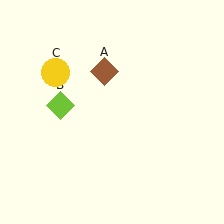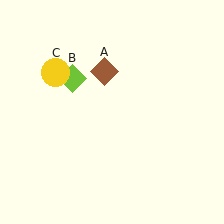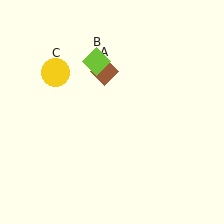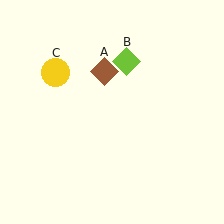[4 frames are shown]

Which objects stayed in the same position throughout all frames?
Brown diamond (object A) and yellow circle (object C) remained stationary.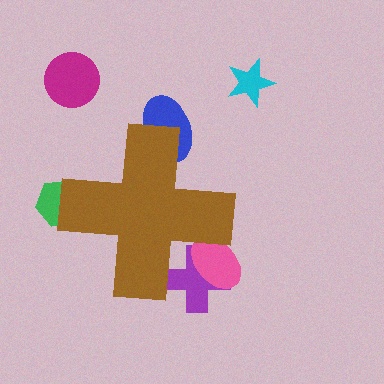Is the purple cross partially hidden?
Yes, the purple cross is partially hidden behind the brown cross.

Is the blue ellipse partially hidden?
Yes, the blue ellipse is partially hidden behind the brown cross.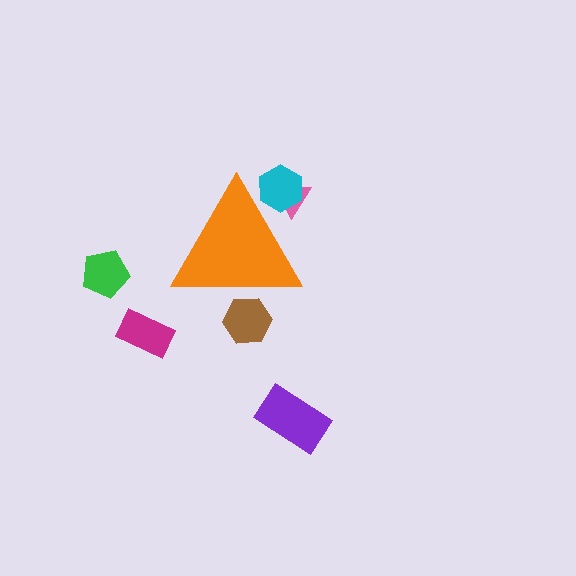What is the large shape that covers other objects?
An orange triangle.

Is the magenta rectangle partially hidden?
No, the magenta rectangle is fully visible.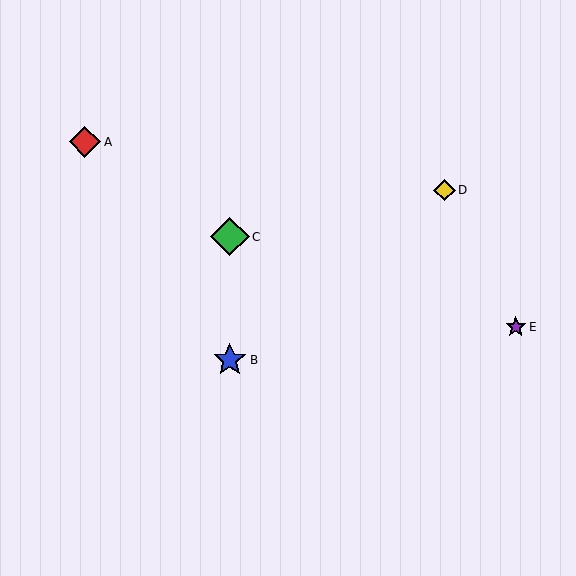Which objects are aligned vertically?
Objects B, C are aligned vertically.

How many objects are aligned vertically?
2 objects (B, C) are aligned vertically.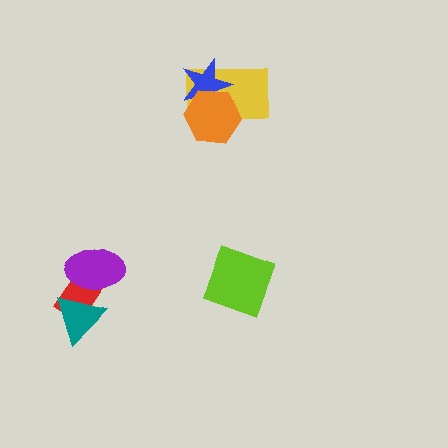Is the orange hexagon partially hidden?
No, no other shape covers it.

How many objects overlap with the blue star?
2 objects overlap with the blue star.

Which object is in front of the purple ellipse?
The teal triangle is in front of the purple ellipse.